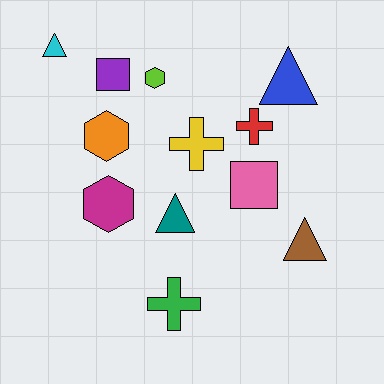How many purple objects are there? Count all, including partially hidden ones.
There is 1 purple object.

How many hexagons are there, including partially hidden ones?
There are 3 hexagons.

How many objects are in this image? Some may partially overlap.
There are 12 objects.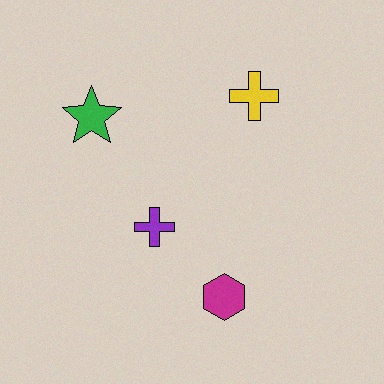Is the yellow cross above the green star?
Yes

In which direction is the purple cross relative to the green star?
The purple cross is below the green star.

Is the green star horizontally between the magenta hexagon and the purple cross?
No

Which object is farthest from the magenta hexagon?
The green star is farthest from the magenta hexagon.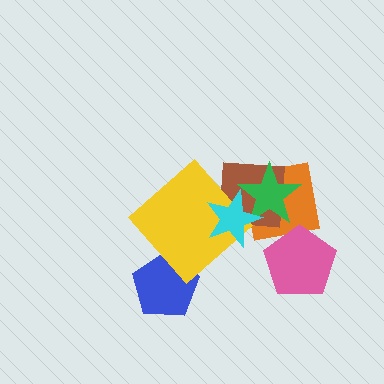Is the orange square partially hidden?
Yes, it is partially covered by another shape.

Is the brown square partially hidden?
Yes, it is partially covered by another shape.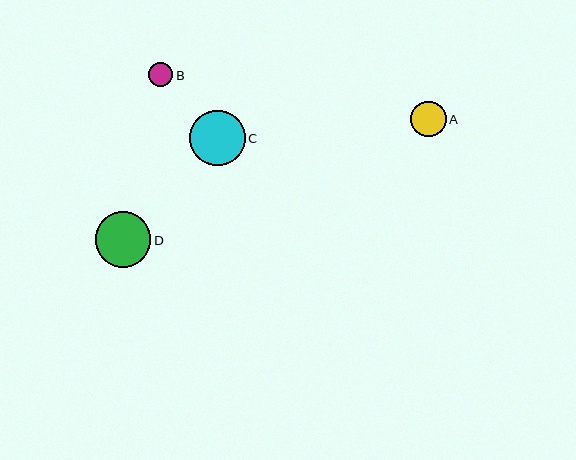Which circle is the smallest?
Circle B is the smallest with a size of approximately 24 pixels.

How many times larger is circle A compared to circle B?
Circle A is approximately 1.5 times the size of circle B.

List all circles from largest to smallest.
From largest to smallest: C, D, A, B.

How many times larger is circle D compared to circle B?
Circle D is approximately 2.3 times the size of circle B.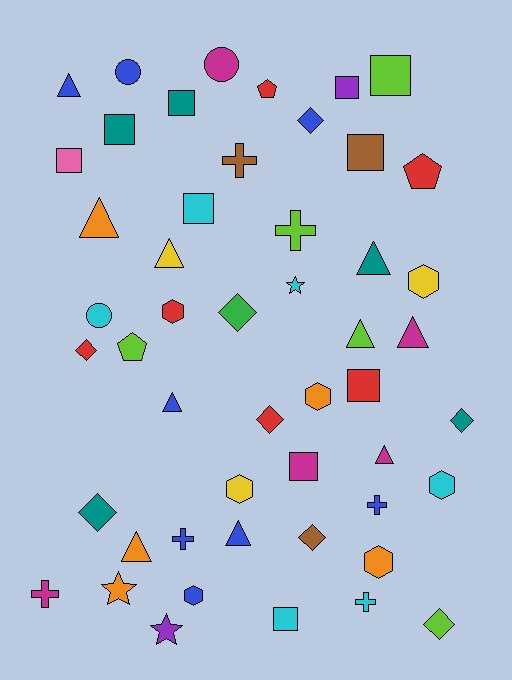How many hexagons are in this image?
There are 7 hexagons.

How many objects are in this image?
There are 50 objects.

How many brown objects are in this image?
There are 3 brown objects.